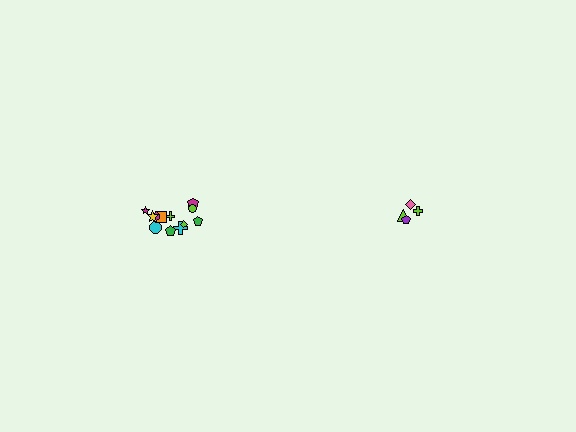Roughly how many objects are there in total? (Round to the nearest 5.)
Roughly 15 objects in total.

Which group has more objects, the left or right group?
The left group.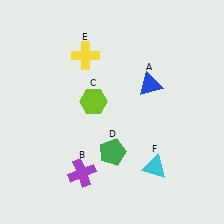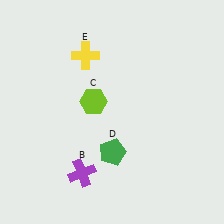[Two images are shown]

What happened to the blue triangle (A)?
The blue triangle (A) was removed in Image 2. It was in the top-right area of Image 1.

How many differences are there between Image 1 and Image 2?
There are 2 differences between the two images.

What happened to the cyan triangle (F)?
The cyan triangle (F) was removed in Image 2. It was in the bottom-right area of Image 1.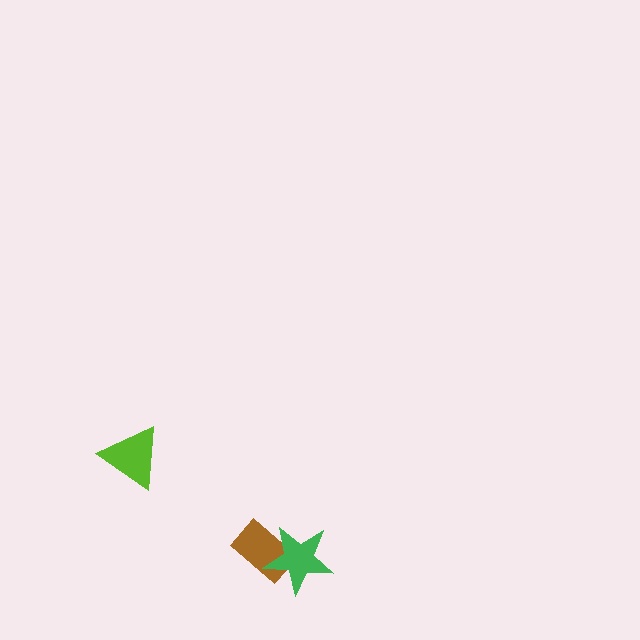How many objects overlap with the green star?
1 object overlaps with the green star.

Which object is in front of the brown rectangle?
The green star is in front of the brown rectangle.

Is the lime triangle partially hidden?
No, no other shape covers it.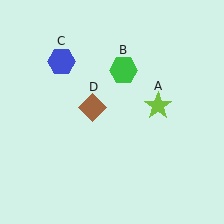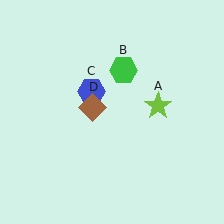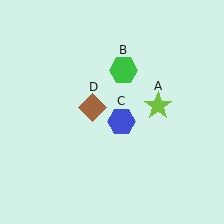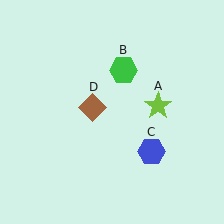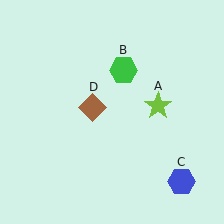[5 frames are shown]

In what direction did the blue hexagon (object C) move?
The blue hexagon (object C) moved down and to the right.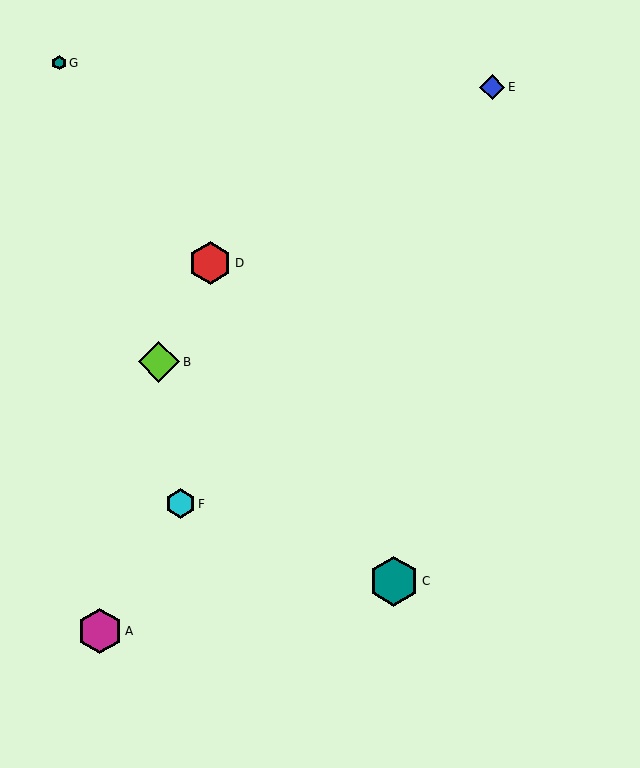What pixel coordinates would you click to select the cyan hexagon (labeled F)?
Click at (180, 504) to select the cyan hexagon F.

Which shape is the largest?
The teal hexagon (labeled C) is the largest.